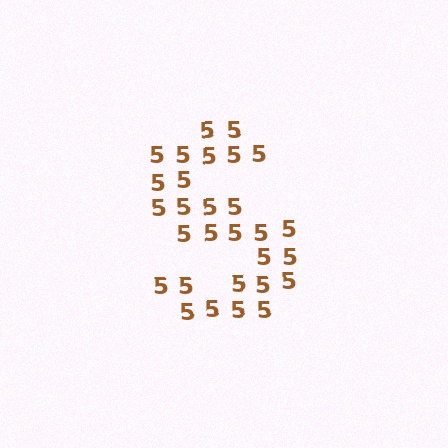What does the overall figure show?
The overall figure shows the letter S.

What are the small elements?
The small elements are digit 5's.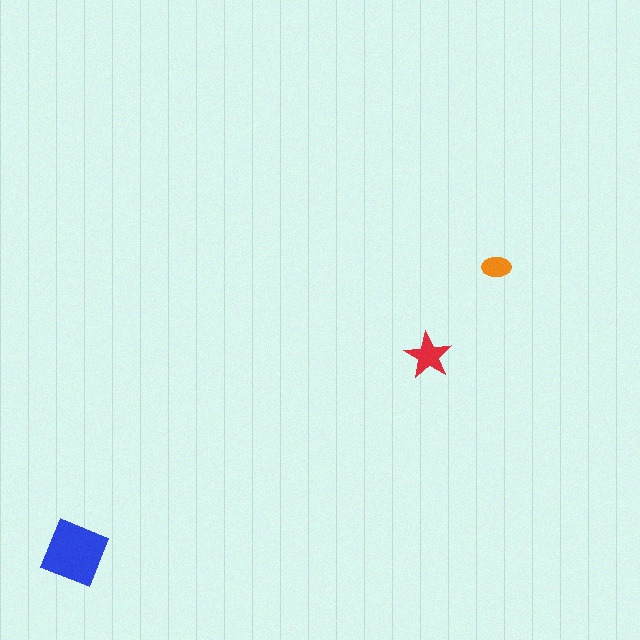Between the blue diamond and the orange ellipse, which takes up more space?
The blue diamond.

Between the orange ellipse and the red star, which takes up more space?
The red star.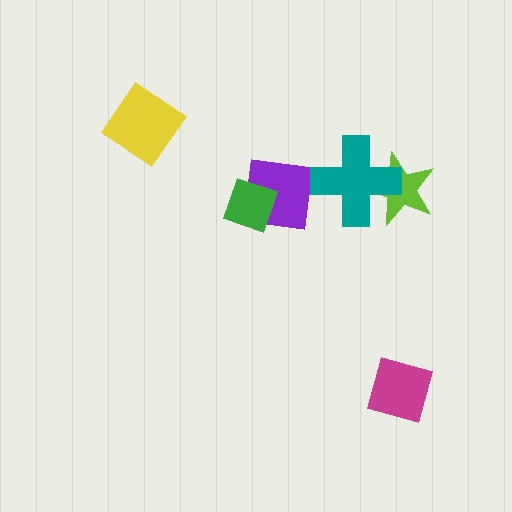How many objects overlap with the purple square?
1 object overlaps with the purple square.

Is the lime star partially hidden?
Yes, it is partially covered by another shape.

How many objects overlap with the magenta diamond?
0 objects overlap with the magenta diamond.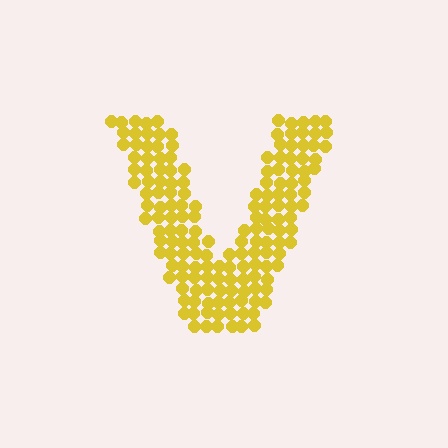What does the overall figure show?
The overall figure shows the letter V.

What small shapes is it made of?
It is made of small circles.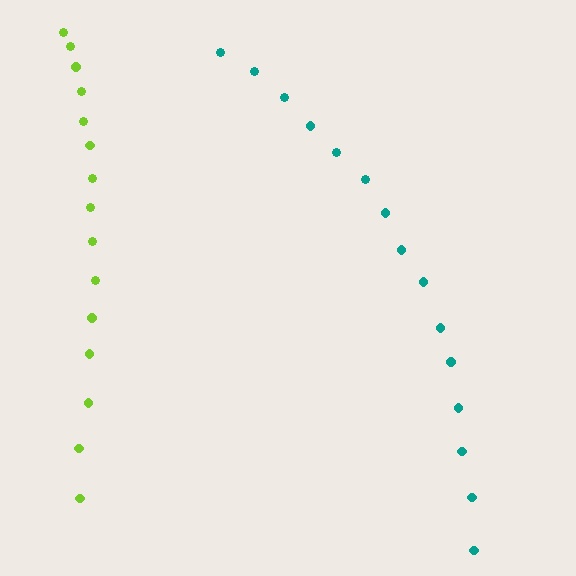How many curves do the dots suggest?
There are 2 distinct paths.